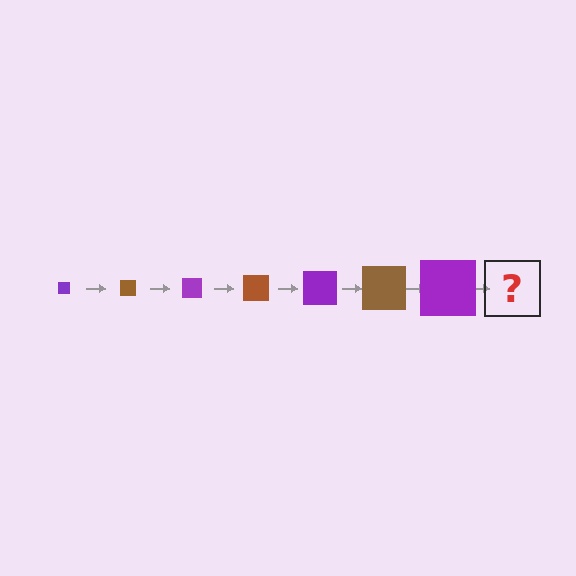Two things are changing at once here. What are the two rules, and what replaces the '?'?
The two rules are that the square grows larger each step and the color cycles through purple and brown. The '?' should be a brown square, larger than the previous one.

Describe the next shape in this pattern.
It should be a brown square, larger than the previous one.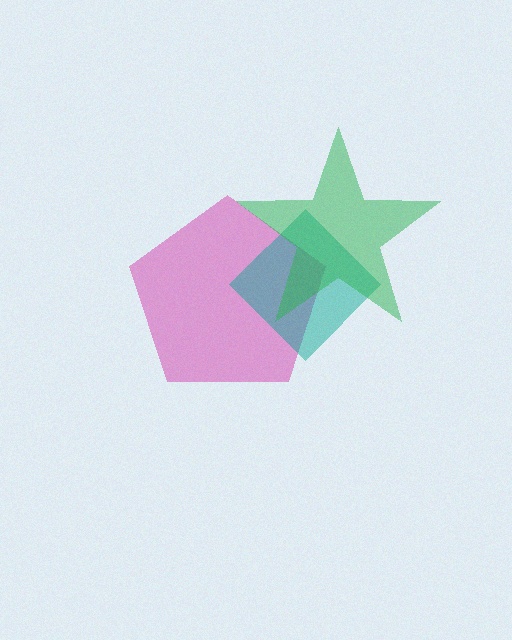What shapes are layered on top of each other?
The layered shapes are: a magenta pentagon, a teal diamond, a green star.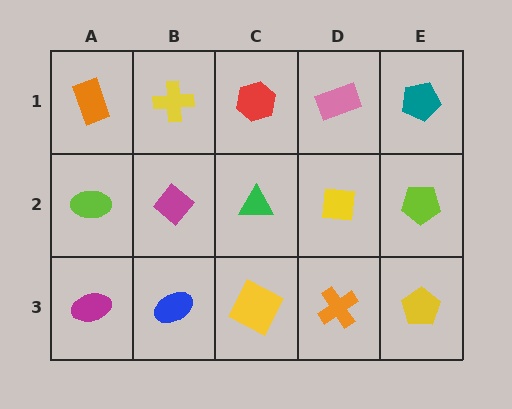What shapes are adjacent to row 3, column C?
A green triangle (row 2, column C), a blue ellipse (row 3, column B), an orange cross (row 3, column D).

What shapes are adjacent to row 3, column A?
A lime ellipse (row 2, column A), a blue ellipse (row 3, column B).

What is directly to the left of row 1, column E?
A pink rectangle.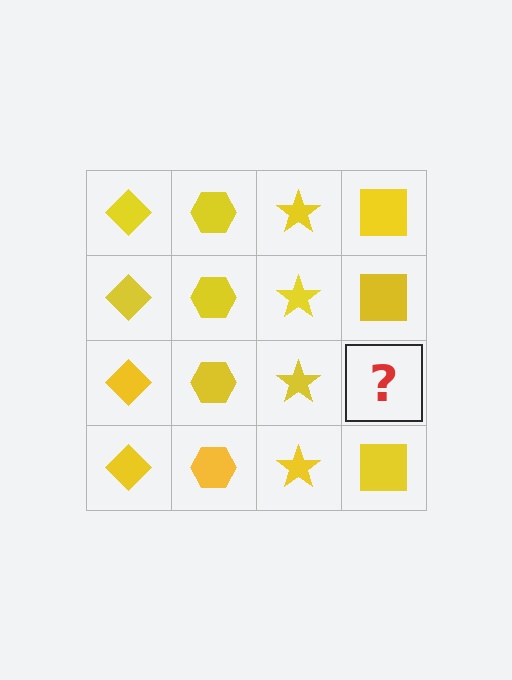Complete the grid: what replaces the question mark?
The question mark should be replaced with a yellow square.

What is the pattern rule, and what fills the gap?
The rule is that each column has a consistent shape. The gap should be filled with a yellow square.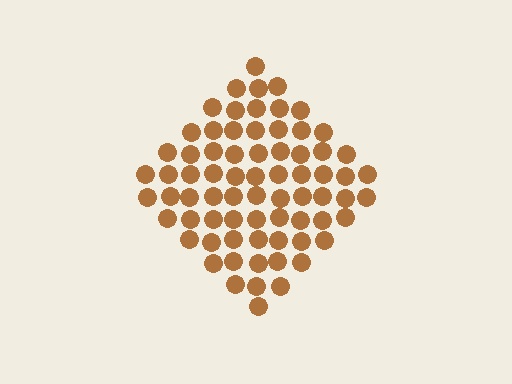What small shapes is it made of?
It is made of small circles.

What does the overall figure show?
The overall figure shows a diamond.